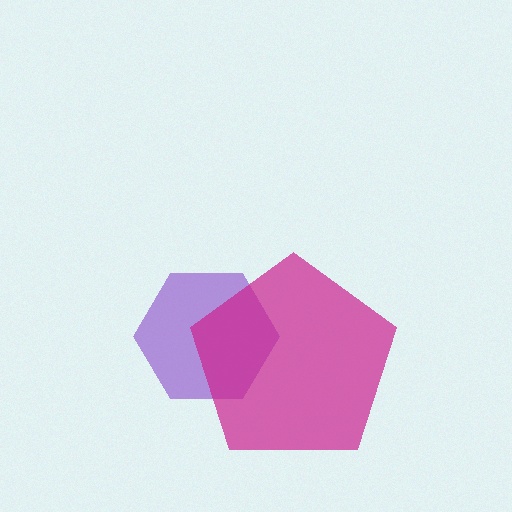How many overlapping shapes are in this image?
There are 2 overlapping shapes in the image.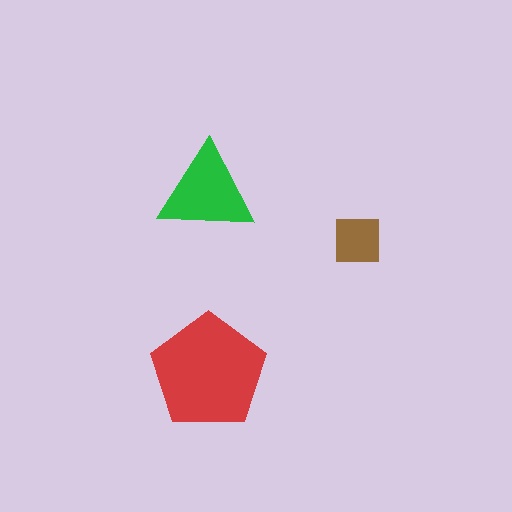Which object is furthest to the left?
The green triangle is leftmost.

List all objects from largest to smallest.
The red pentagon, the green triangle, the brown square.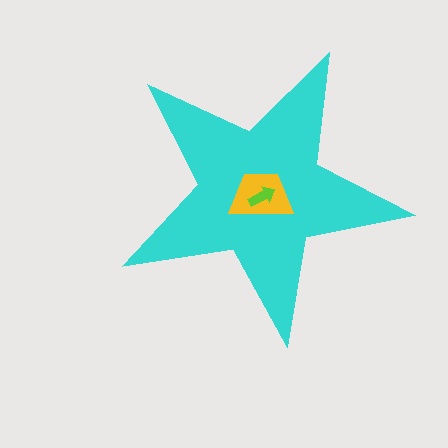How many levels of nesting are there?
3.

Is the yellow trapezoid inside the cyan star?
Yes.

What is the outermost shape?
The cyan star.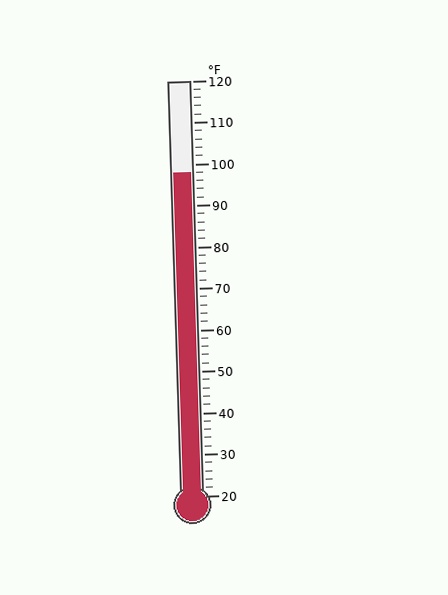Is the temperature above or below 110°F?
The temperature is below 110°F.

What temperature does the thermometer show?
The thermometer shows approximately 98°F.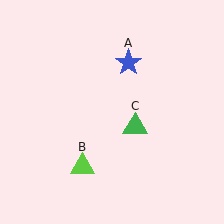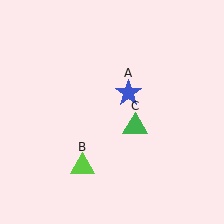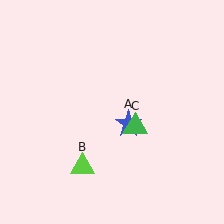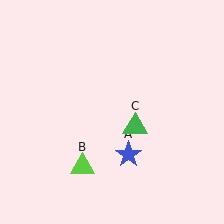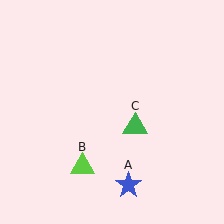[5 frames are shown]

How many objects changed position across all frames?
1 object changed position: blue star (object A).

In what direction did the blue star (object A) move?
The blue star (object A) moved down.